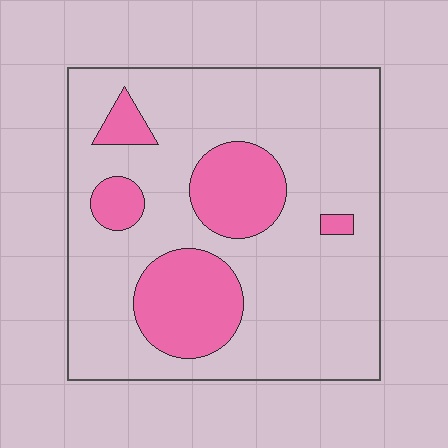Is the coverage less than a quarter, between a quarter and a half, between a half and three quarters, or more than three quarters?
Less than a quarter.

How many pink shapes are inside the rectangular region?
5.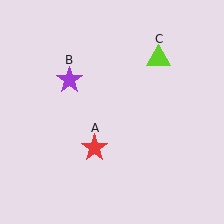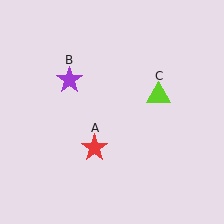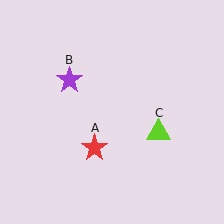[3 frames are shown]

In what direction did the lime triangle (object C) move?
The lime triangle (object C) moved down.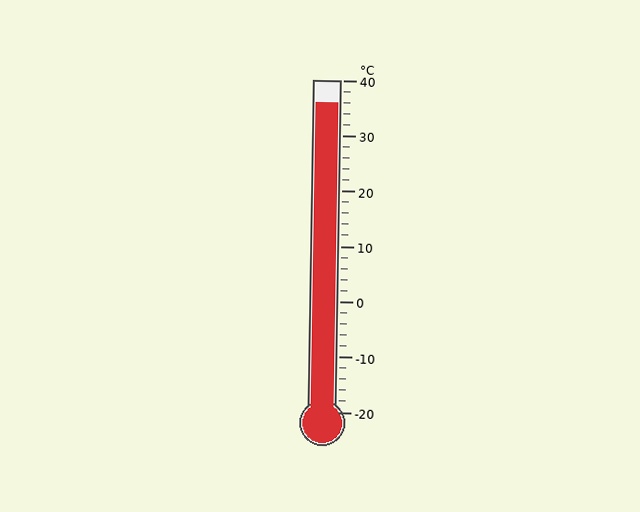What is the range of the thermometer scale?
The thermometer scale ranges from -20°C to 40°C.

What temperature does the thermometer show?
The thermometer shows approximately 36°C.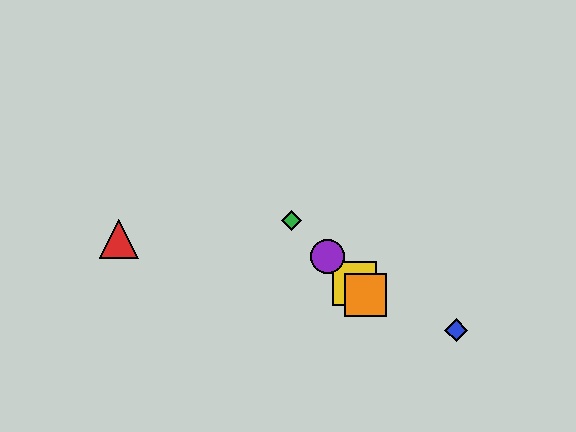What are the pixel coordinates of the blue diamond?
The blue diamond is at (456, 330).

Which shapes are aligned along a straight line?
The green diamond, the yellow square, the purple circle, the orange square are aligned along a straight line.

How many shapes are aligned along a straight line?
4 shapes (the green diamond, the yellow square, the purple circle, the orange square) are aligned along a straight line.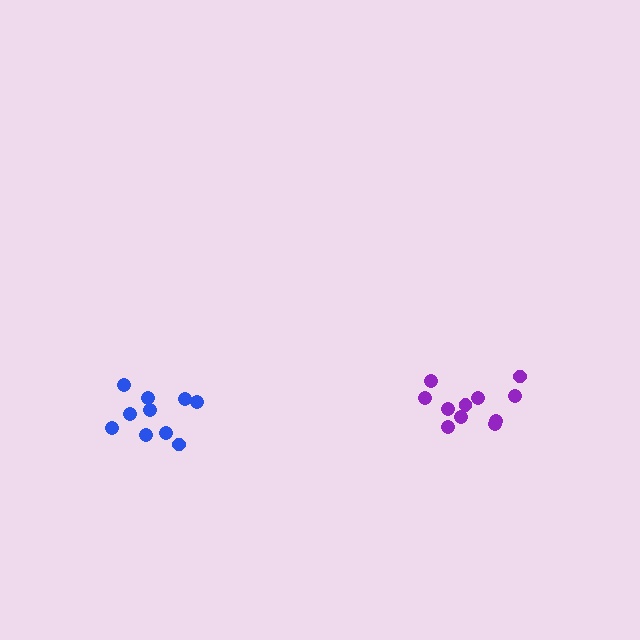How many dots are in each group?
Group 1: 10 dots, Group 2: 11 dots (21 total).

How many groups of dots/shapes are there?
There are 2 groups.